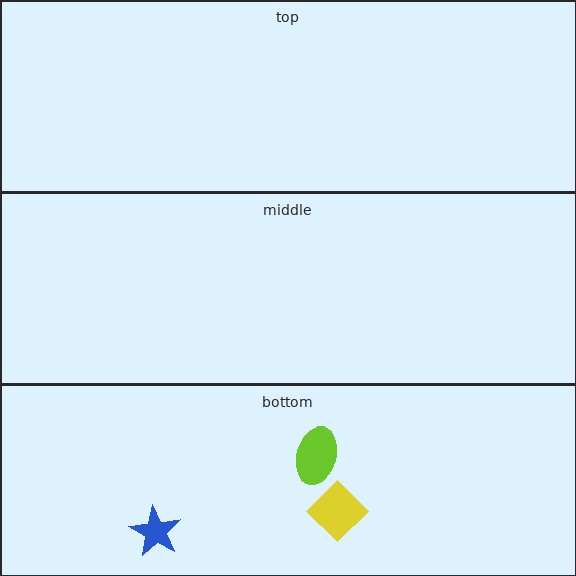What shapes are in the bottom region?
The blue star, the lime ellipse, the yellow diamond.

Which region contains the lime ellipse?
The bottom region.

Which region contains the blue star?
The bottom region.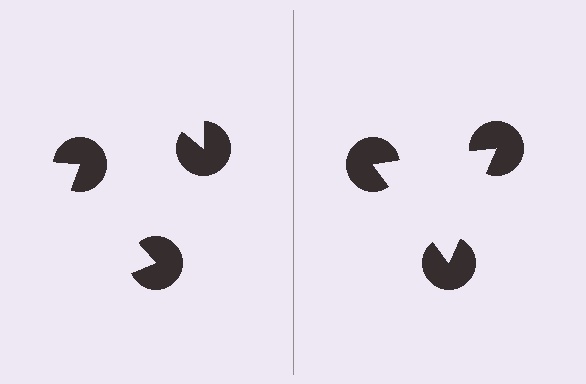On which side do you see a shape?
An illusory triangle appears on the right side. On the left side the wedge cuts are rotated, so no coherent shape forms.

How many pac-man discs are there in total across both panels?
6 — 3 on each side.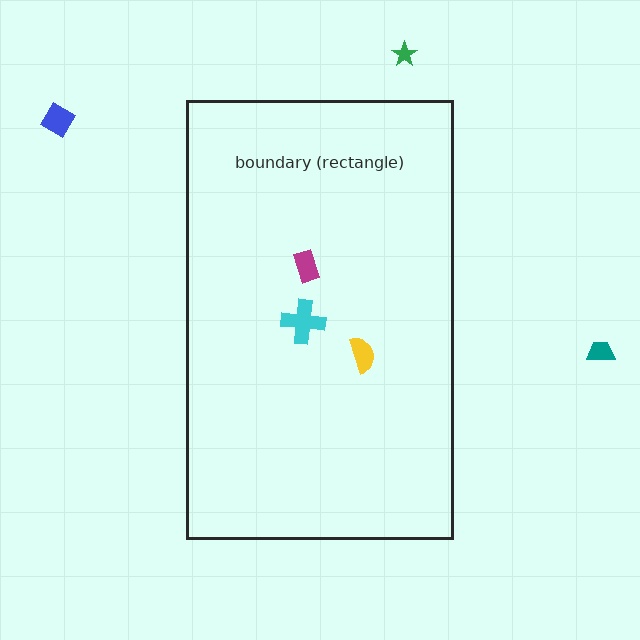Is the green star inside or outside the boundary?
Outside.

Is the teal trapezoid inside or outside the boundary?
Outside.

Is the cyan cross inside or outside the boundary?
Inside.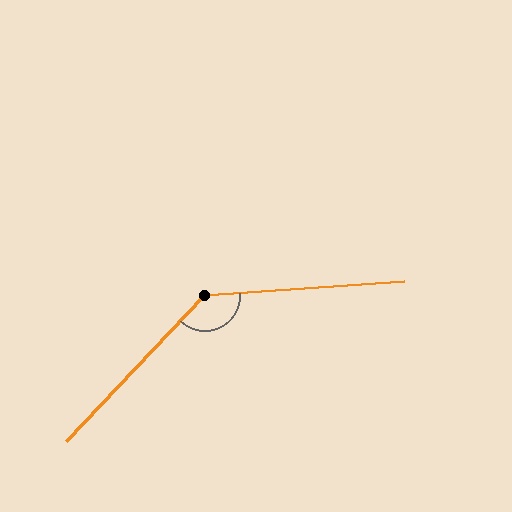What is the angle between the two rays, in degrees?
Approximately 138 degrees.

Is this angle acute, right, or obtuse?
It is obtuse.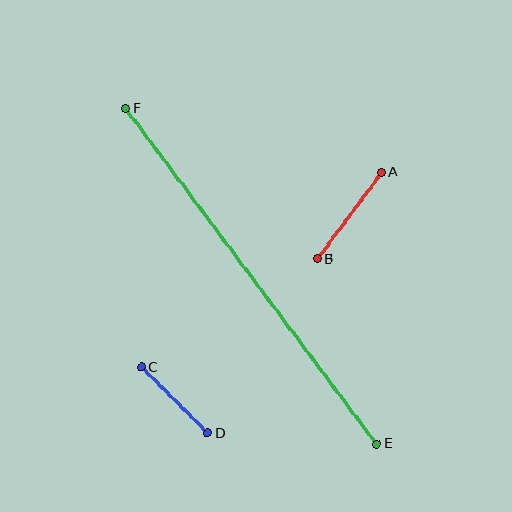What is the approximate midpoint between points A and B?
The midpoint is at approximately (349, 216) pixels.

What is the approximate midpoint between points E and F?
The midpoint is at approximately (251, 276) pixels.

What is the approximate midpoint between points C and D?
The midpoint is at approximately (175, 400) pixels.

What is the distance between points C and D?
The distance is approximately 94 pixels.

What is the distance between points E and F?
The distance is approximately 419 pixels.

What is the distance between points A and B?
The distance is approximately 108 pixels.